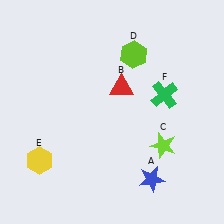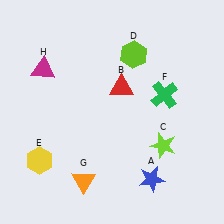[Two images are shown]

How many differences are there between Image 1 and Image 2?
There are 2 differences between the two images.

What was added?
An orange triangle (G), a magenta triangle (H) were added in Image 2.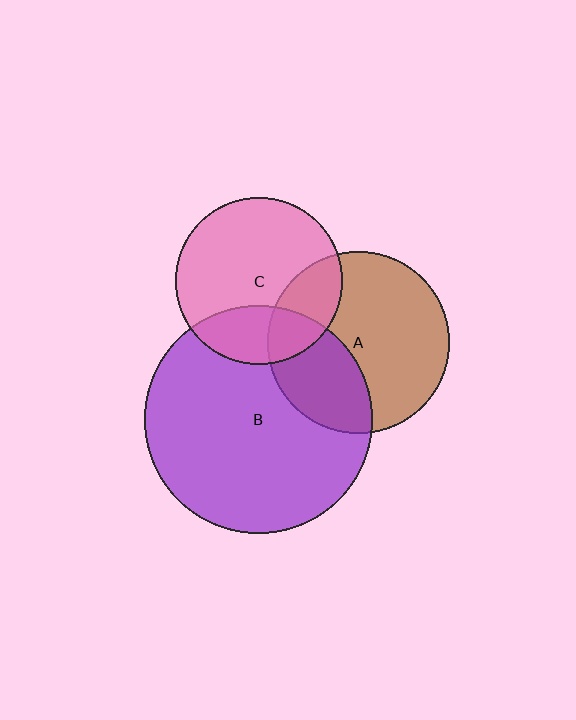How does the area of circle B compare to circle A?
Approximately 1.6 times.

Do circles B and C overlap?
Yes.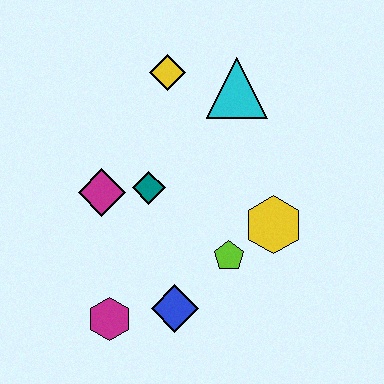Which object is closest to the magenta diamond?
The teal diamond is closest to the magenta diamond.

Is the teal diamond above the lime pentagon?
Yes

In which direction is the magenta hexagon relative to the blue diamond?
The magenta hexagon is to the left of the blue diamond.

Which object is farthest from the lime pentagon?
The yellow diamond is farthest from the lime pentagon.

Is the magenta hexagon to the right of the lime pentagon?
No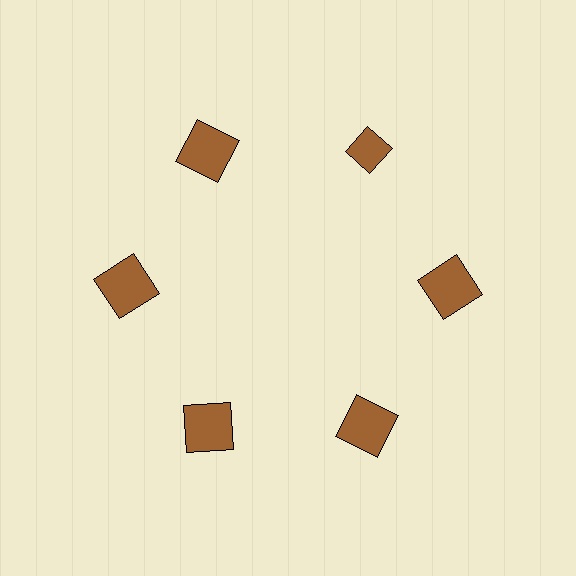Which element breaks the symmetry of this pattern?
The brown diamond at roughly the 1 o'clock position breaks the symmetry. All other shapes are brown squares.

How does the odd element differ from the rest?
It has a different shape: diamond instead of square.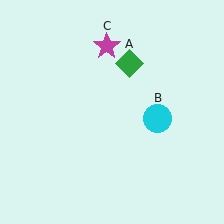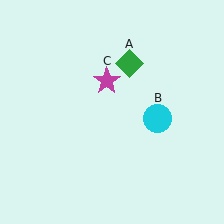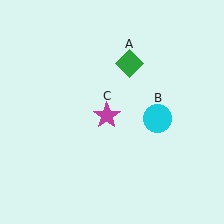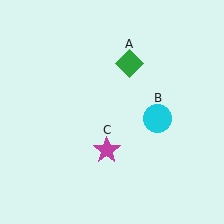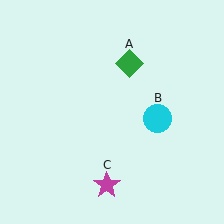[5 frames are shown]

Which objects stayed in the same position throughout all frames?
Green diamond (object A) and cyan circle (object B) remained stationary.